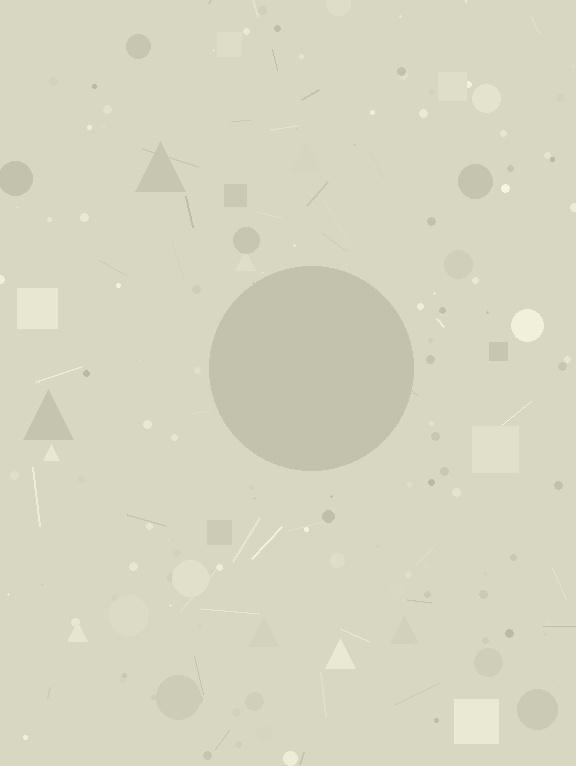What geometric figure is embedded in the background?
A circle is embedded in the background.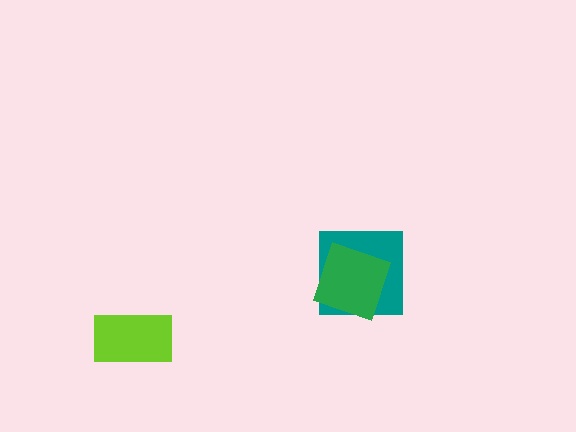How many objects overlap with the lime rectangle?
0 objects overlap with the lime rectangle.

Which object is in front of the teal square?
The green square is in front of the teal square.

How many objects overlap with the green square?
1 object overlaps with the green square.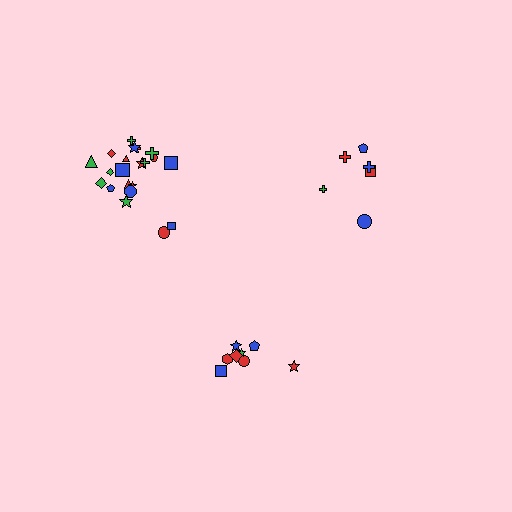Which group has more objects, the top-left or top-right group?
The top-left group.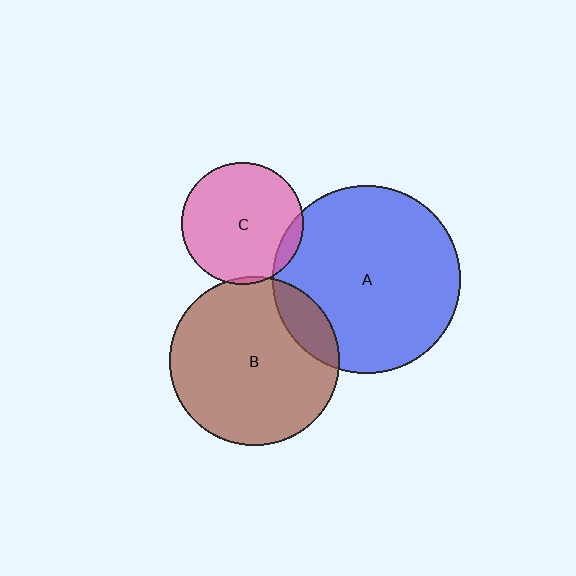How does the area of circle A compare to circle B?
Approximately 1.2 times.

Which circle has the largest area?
Circle A (blue).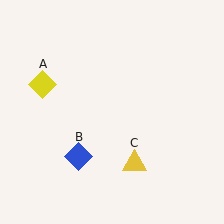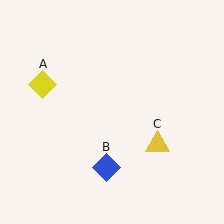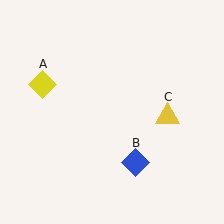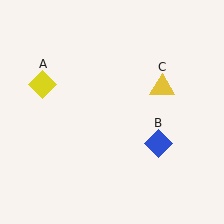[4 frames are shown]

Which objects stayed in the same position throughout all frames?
Yellow diamond (object A) remained stationary.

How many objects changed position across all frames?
2 objects changed position: blue diamond (object B), yellow triangle (object C).